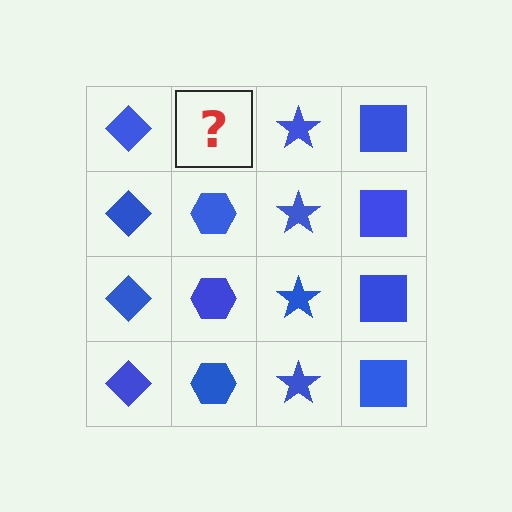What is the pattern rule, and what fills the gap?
The rule is that each column has a consistent shape. The gap should be filled with a blue hexagon.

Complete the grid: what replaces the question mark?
The question mark should be replaced with a blue hexagon.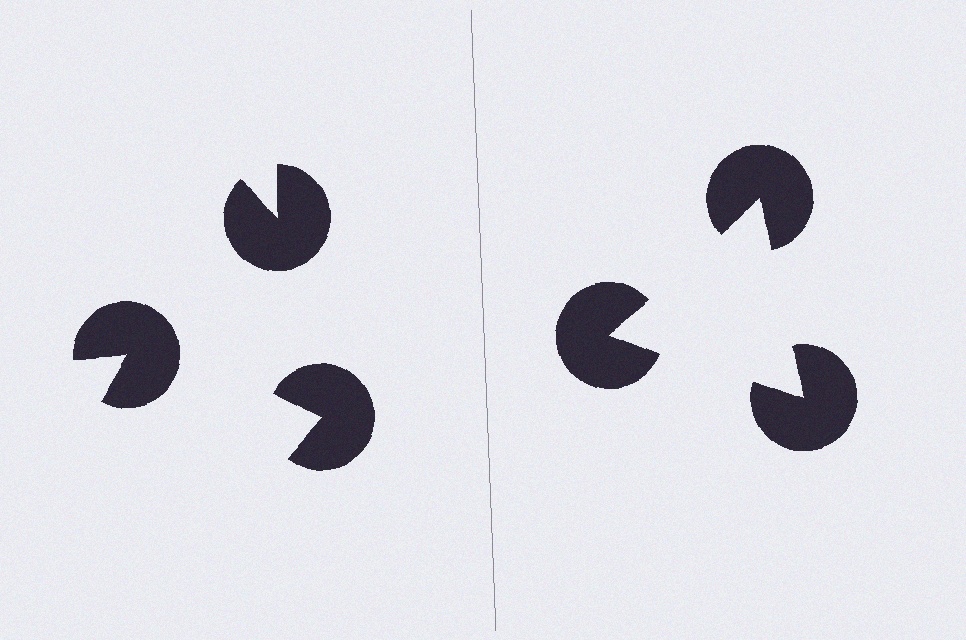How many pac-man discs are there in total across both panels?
6 — 3 on each side.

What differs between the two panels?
The pac-man discs are positioned identically on both sides; only the wedge orientations differ. On the right they align to a triangle; on the left they are misaligned.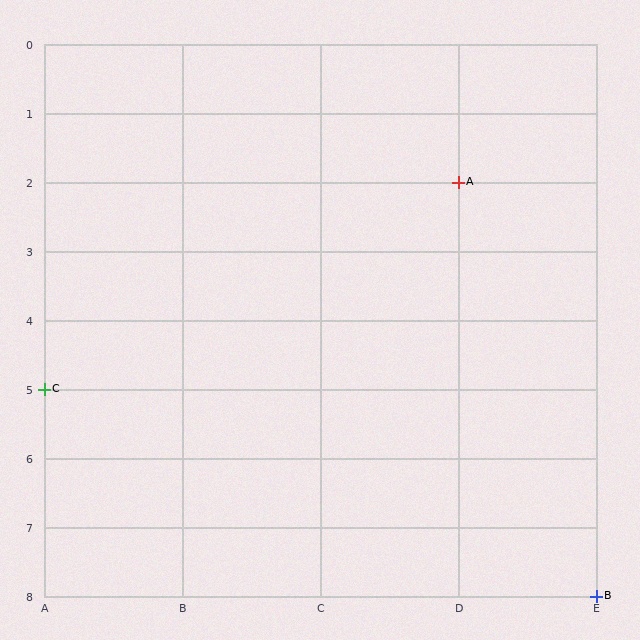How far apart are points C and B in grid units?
Points C and B are 4 columns and 3 rows apart (about 5.0 grid units diagonally).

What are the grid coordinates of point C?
Point C is at grid coordinates (A, 5).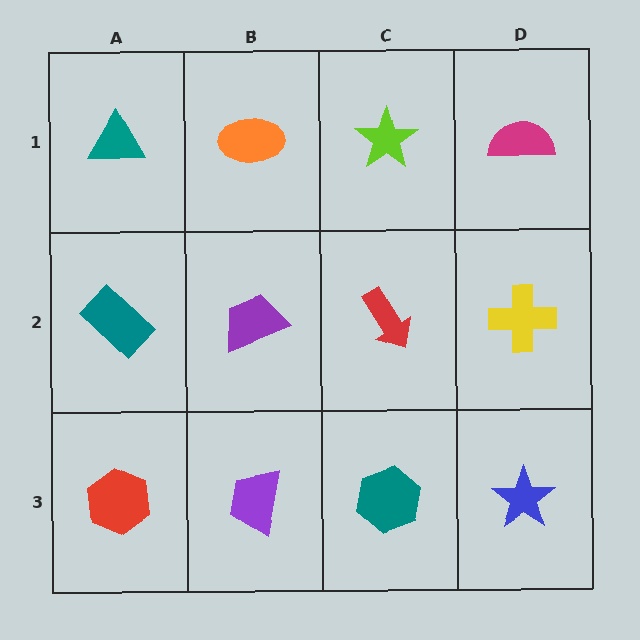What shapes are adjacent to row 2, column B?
An orange ellipse (row 1, column B), a purple trapezoid (row 3, column B), a teal rectangle (row 2, column A), a red arrow (row 2, column C).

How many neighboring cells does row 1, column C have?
3.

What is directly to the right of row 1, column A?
An orange ellipse.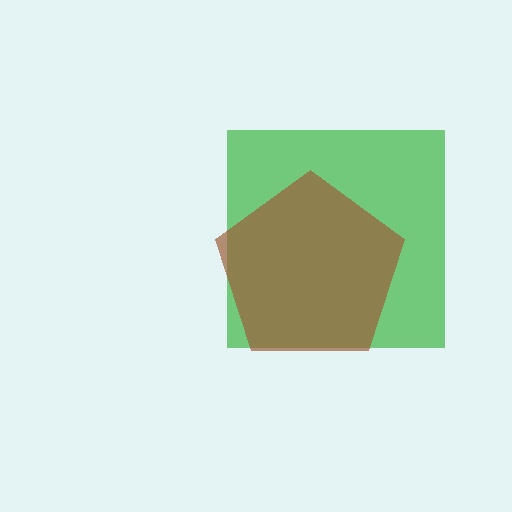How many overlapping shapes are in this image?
There are 2 overlapping shapes in the image.